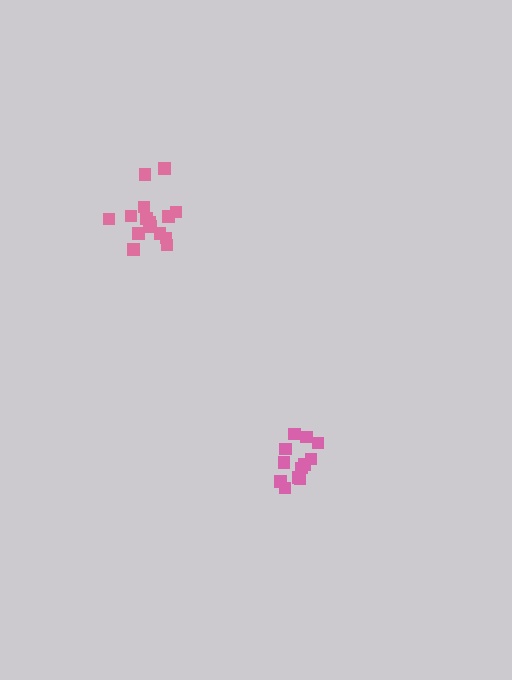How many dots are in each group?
Group 1: 12 dots, Group 2: 15 dots (27 total).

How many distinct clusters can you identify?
There are 2 distinct clusters.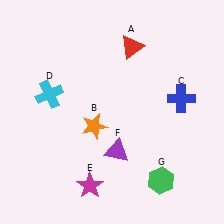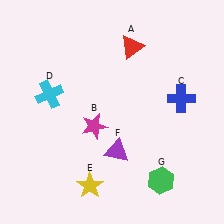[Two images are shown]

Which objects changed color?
B changed from orange to magenta. E changed from magenta to yellow.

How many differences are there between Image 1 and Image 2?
There are 2 differences between the two images.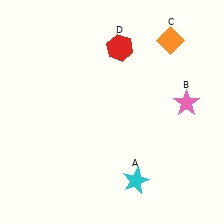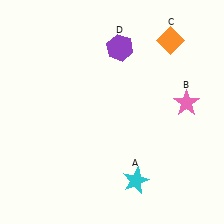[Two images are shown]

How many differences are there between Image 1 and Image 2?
There is 1 difference between the two images.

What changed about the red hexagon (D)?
In Image 1, D is red. In Image 2, it changed to purple.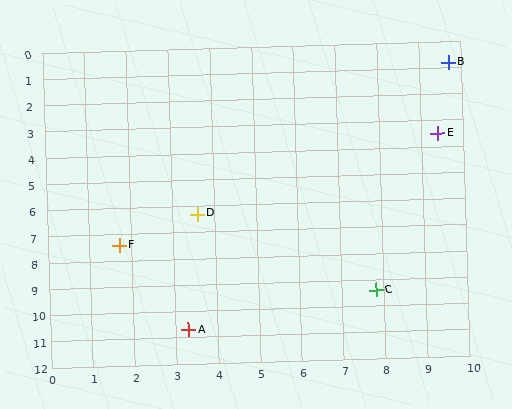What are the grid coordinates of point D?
Point D is at approximately (3.6, 6.3).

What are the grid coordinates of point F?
Point F is at approximately (1.7, 7.4).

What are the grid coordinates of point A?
Point A is at approximately (3.3, 10.7).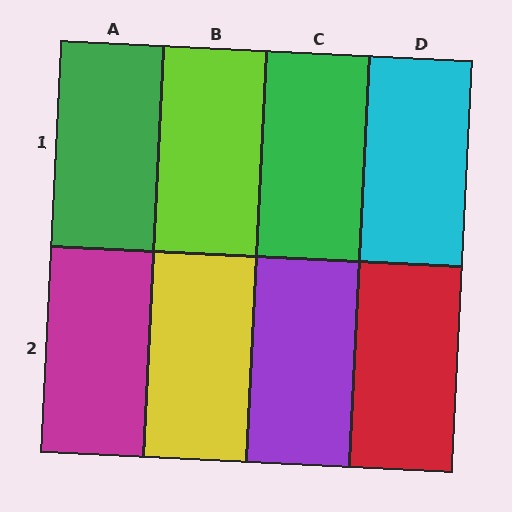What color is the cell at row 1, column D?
Cyan.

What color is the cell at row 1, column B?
Lime.